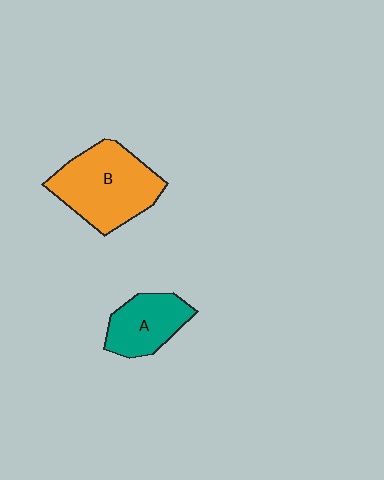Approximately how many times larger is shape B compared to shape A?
Approximately 1.7 times.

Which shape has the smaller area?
Shape A (teal).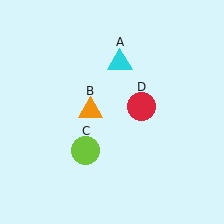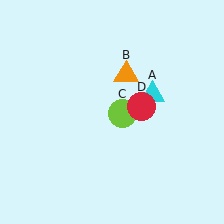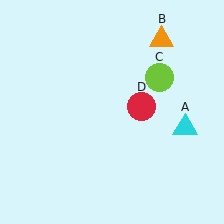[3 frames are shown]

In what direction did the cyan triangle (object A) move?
The cyan triangle (object A) moved down and to the right.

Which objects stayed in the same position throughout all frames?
Red circle (object D) remained stationary.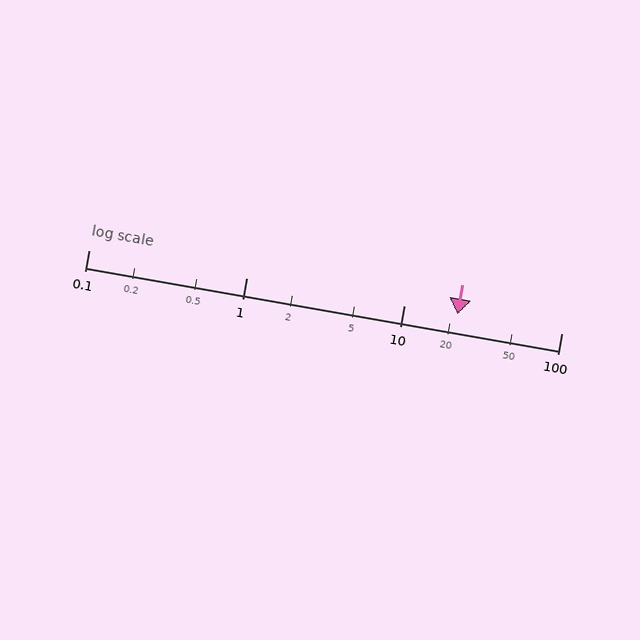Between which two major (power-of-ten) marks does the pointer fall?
The pointer is between 10 and 100.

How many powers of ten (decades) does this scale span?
The scale spans 3 decades, from 0.1 to 100.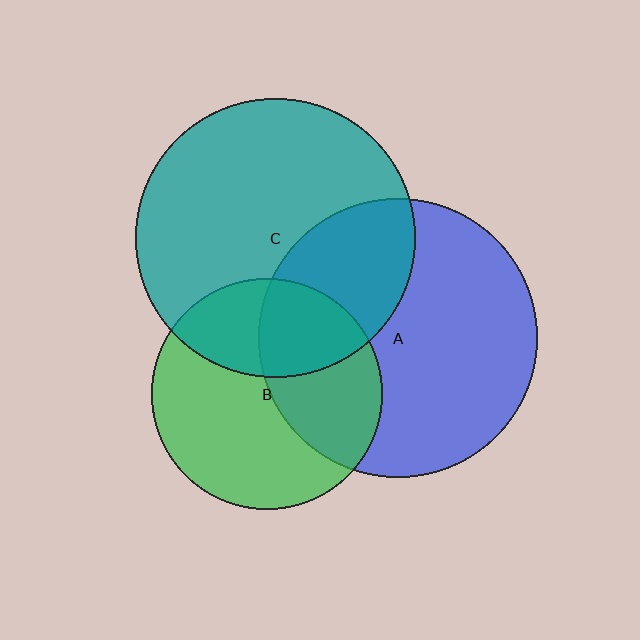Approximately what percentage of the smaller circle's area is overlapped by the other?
Approximately 40%.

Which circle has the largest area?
Circle C (teal).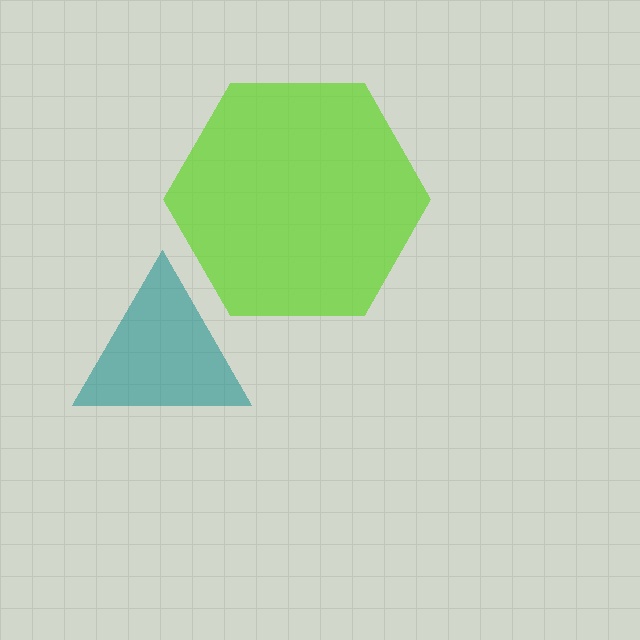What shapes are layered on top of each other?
The layered shapes are: a teal triangle, a lime hexagon.